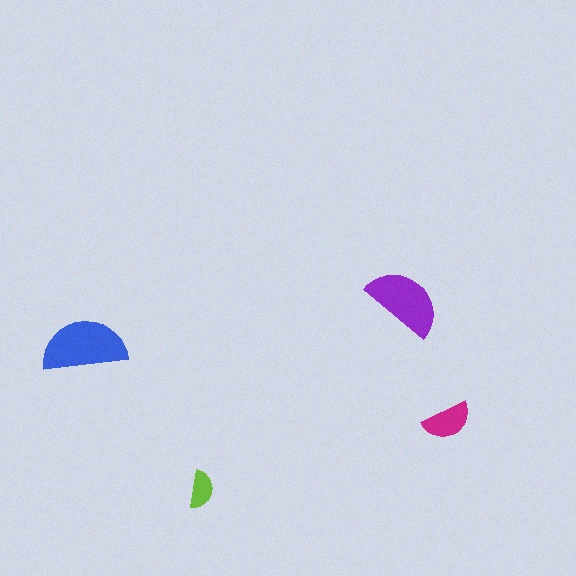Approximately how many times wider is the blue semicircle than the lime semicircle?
About 2.5 times wider.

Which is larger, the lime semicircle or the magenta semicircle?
The magenta one.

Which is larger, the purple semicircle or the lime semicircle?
The purple one.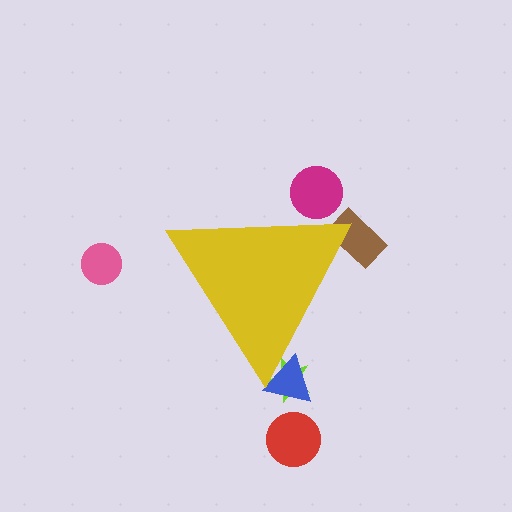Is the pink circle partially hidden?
No, the pink circle is fully visible.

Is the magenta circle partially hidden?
Yes, the magenta circle is partially hidden behind the yellow triangle.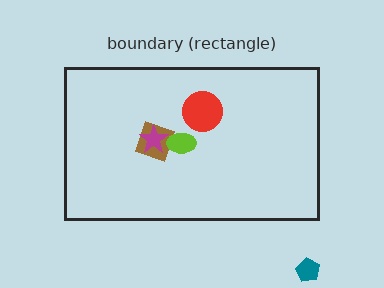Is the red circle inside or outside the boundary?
Inside.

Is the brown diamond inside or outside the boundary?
Inside.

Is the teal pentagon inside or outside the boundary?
Outside.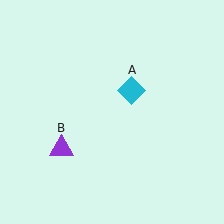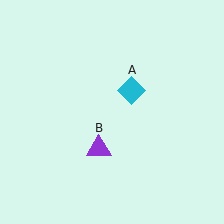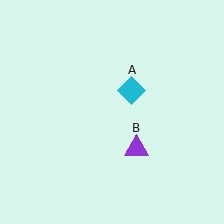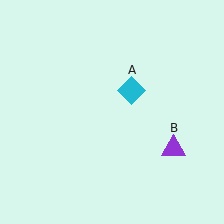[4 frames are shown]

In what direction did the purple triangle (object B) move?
The purple triangle (object B) moved right.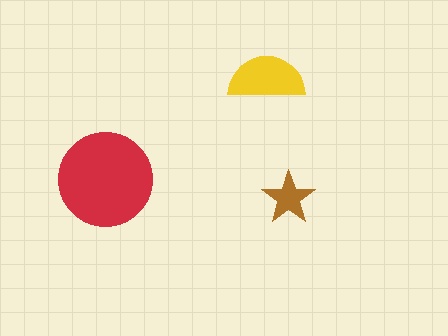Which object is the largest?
The red circle.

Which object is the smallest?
The brown star.